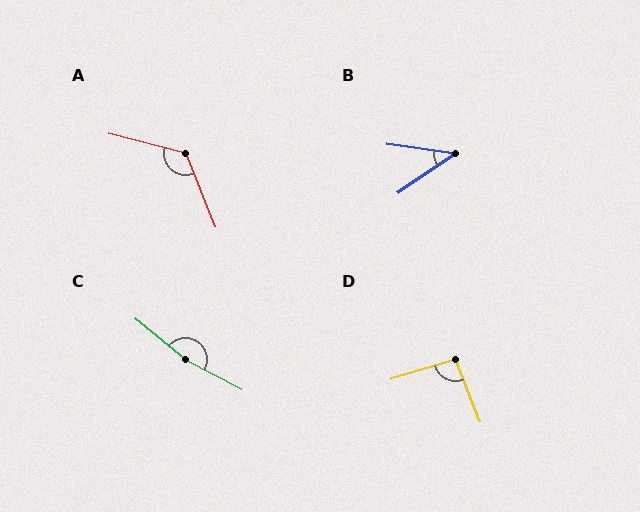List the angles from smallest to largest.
B (43°), D (95°), A (126°), C (168°).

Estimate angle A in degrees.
Approximately 126 degrees.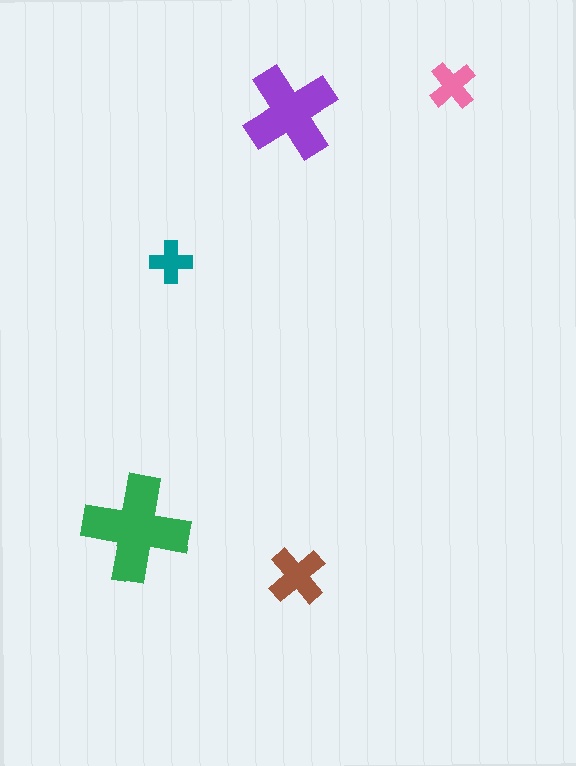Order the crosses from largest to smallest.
the green one, the purple one, the brown one, the pink one, the teal one.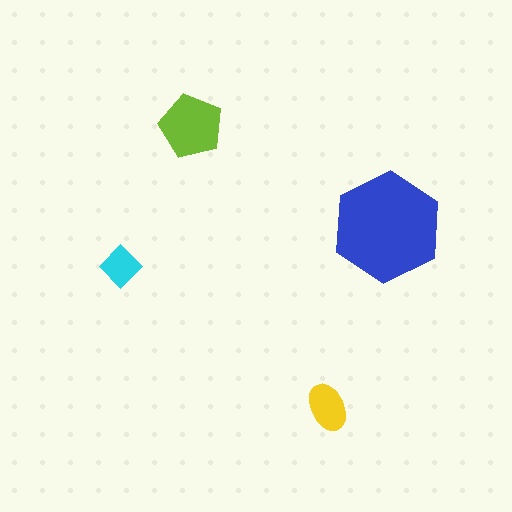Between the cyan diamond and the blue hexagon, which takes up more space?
The blue hexagon.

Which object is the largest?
The blue hexagon.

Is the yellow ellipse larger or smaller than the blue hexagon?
Smaller.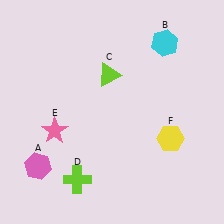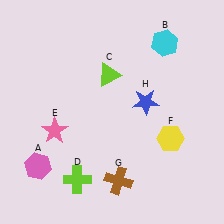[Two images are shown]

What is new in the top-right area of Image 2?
A blue star (H) was added in the top-right area of Image 2.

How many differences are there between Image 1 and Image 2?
There are 2 differences between the two images.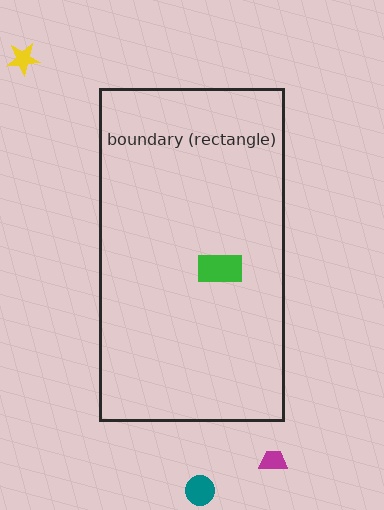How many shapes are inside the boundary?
1 inside, 3 outside.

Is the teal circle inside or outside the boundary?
Outside.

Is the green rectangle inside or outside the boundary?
Inside.